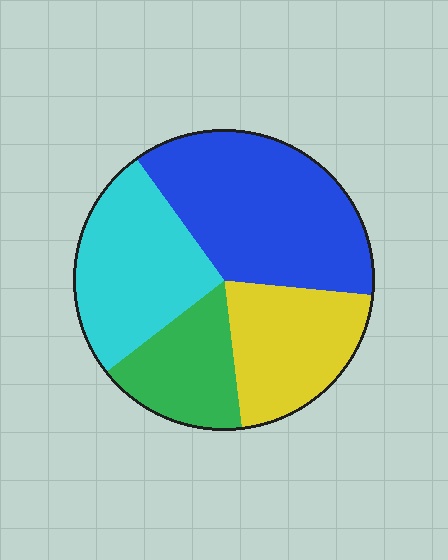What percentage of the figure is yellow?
Yellow covers around 20% of the figure.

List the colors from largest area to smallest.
From largest to smallest: blue, cyan, yellow, green.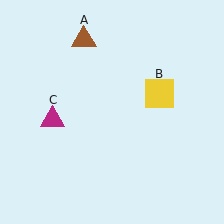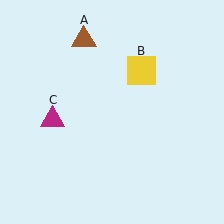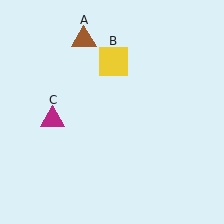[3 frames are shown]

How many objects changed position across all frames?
1 object changed position: yellow square (object B).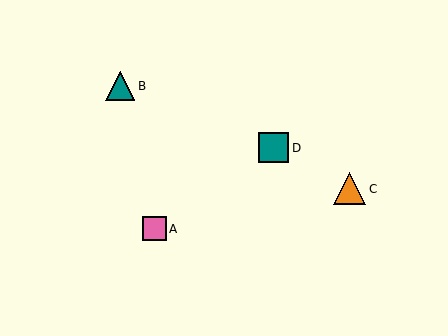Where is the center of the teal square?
The center of the teal square is at (274, 148).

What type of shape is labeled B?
Shape B is a teal triangle.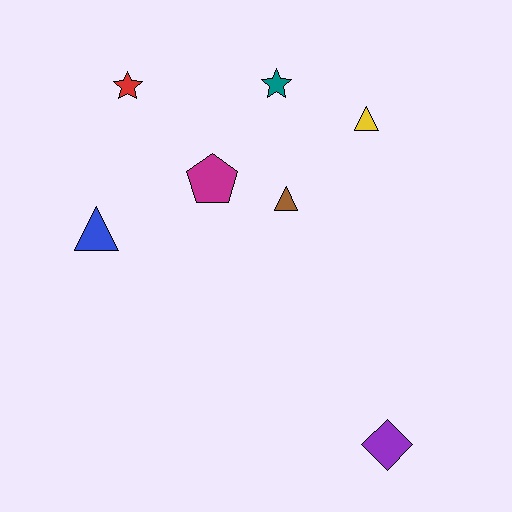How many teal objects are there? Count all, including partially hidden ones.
There is 1 teal object.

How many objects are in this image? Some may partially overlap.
There are 7 objects.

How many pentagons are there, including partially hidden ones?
There is 1 pentagon.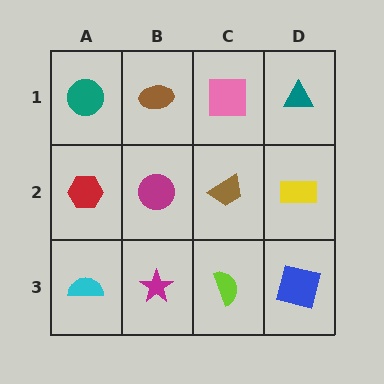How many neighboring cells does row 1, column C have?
3.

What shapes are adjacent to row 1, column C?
A brown trapezoid (row 2, column C), a brown ellipse (row 1, column B), a teal triangle (row 1, column D).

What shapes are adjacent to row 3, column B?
A magenta circle (row 2, column B), a cyan semicircle (row 3, column A), a lime semicircle (row 3, column C).